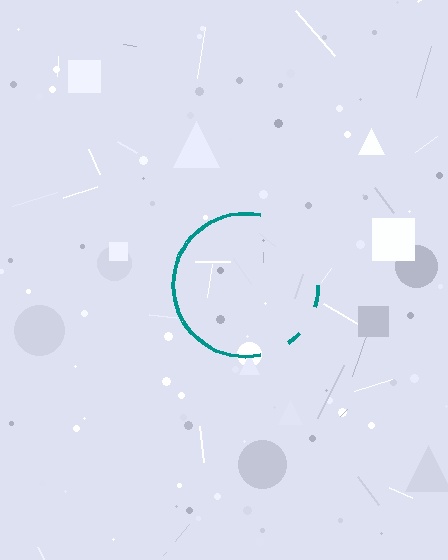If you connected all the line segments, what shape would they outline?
They would outline a circle.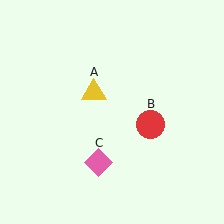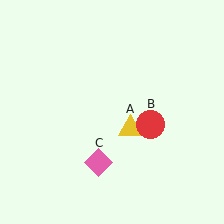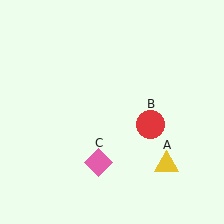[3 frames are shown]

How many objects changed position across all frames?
1 object changed position: yellow triangle (object A).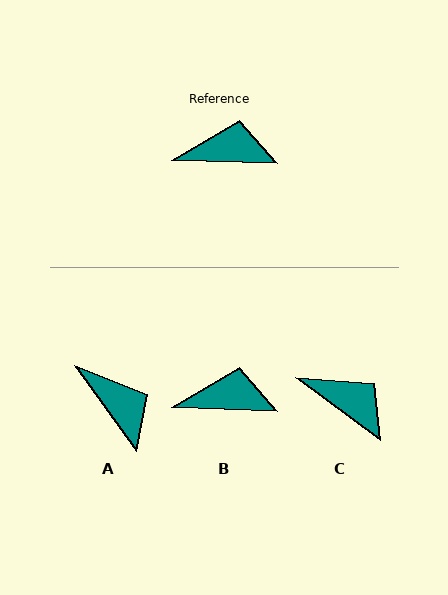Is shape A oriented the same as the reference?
No, it is off by about 52 degrees.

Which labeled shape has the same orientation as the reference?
B.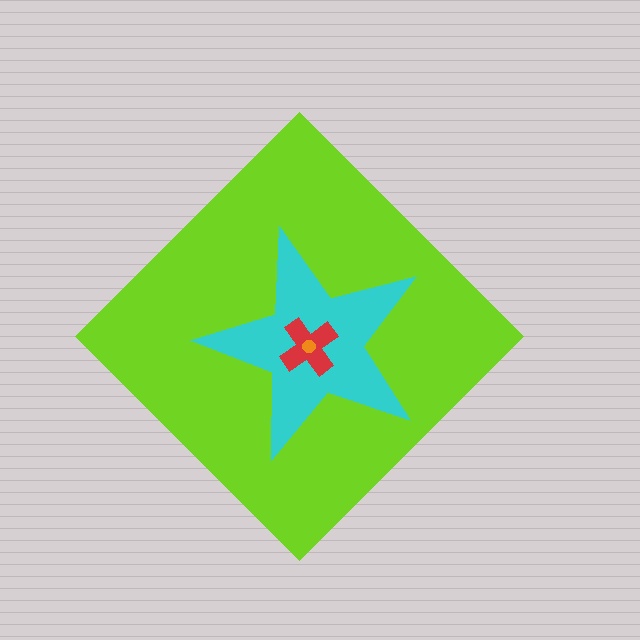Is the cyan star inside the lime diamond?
Yes.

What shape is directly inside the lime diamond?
The cyan star.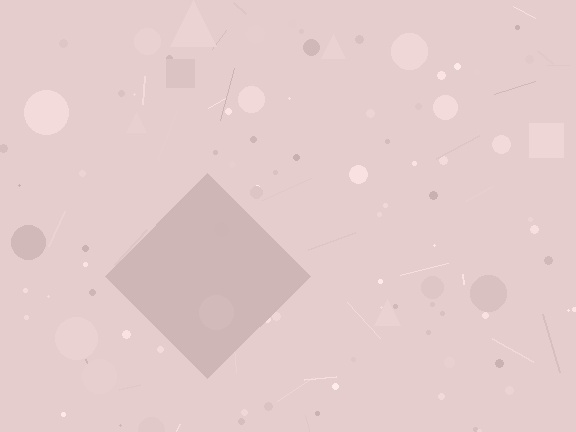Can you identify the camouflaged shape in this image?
The camouflaged shape is a diamond.